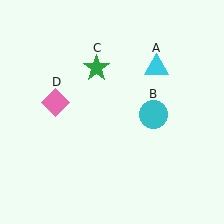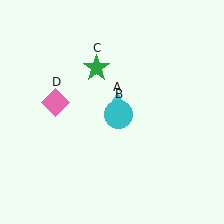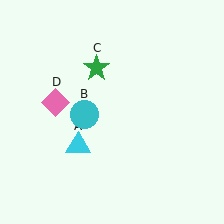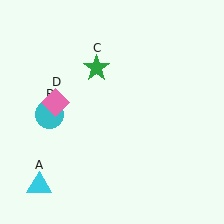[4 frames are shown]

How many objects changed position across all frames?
2 objects changed position: cyan triangle (object A), cyan circle (object B).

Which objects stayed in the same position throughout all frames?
Green star (object C) and pink diamond (object D) remained stationary.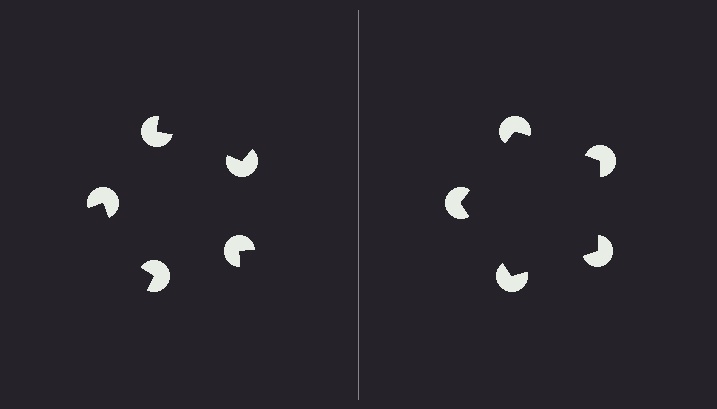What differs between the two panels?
The pac-man discs are positioned identically on both sides; only the wedge orientations differ. On the right they align to a pentagon; on the left they are misaligned.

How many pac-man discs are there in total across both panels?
10 — 5 on each side.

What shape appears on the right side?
An illusory pentagon.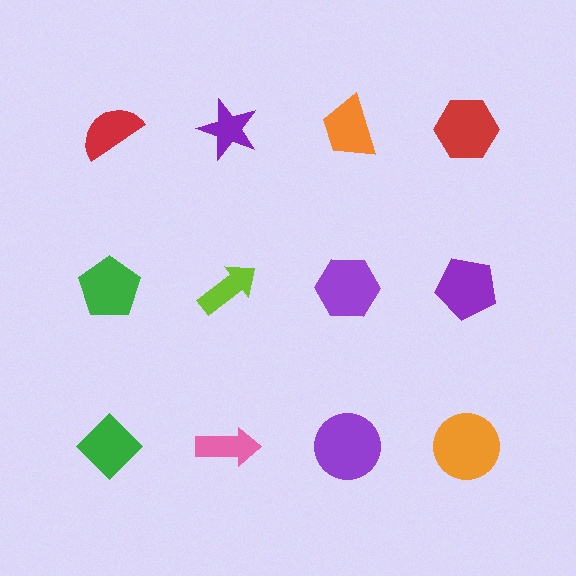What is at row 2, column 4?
A purple pentagon.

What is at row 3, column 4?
An orange circle.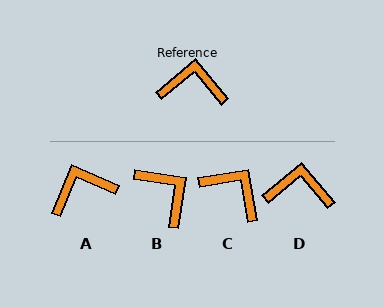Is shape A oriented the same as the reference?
No, it is off by about 27 degrees.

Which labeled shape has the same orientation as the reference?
D.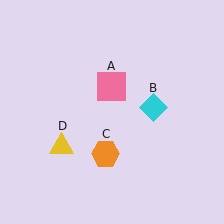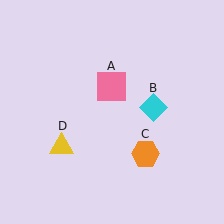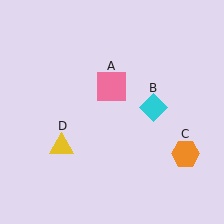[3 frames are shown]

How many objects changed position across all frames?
1 object changed position: orange hexagon (object C).